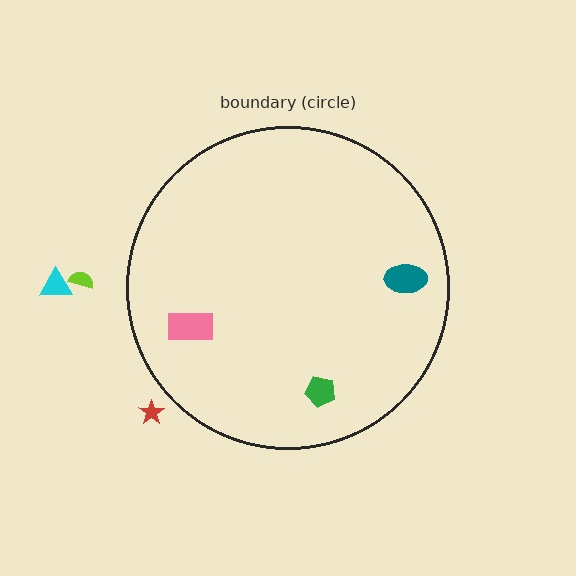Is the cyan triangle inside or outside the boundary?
Outside.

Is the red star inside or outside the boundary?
Outside.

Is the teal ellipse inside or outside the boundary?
Inside.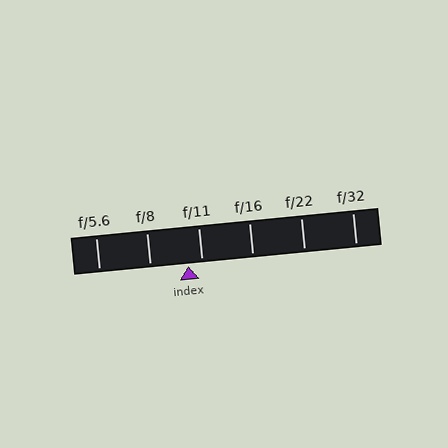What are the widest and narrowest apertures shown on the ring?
The widest aperture shown is f/5.6 and the narrowest is f/32.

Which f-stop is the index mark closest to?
The index mark is closest to f/11.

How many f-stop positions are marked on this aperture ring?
There are 6 f-stop positions marked.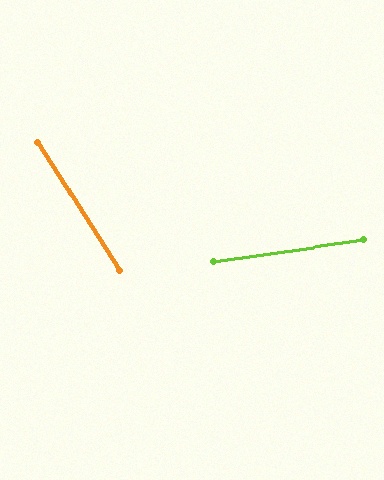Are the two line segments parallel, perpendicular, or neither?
Neither parallel nor perpendicular — they differ by about 66°.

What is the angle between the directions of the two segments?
Approximately 66 degrees.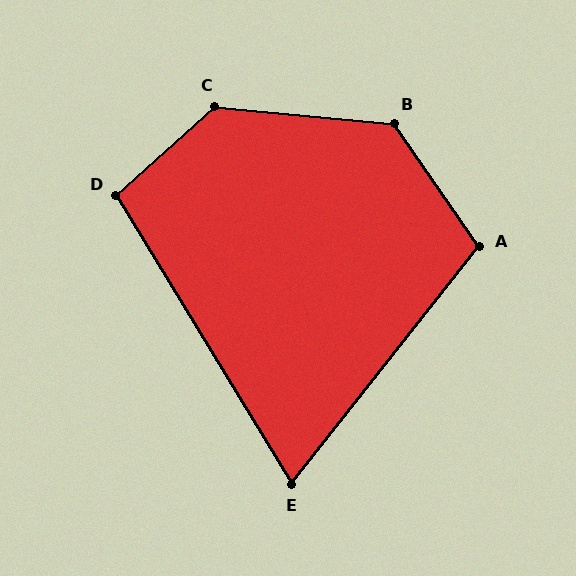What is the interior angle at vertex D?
Approximately 100 degrees (obtuse).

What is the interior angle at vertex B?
Approximately 130 degrees (obtuse).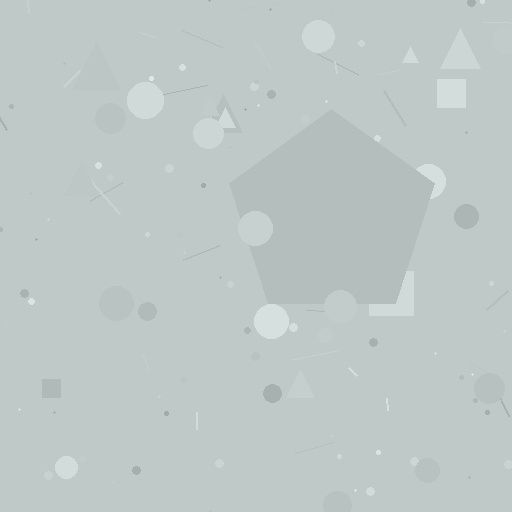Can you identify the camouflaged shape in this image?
The camouflaged shape is a pentagon.